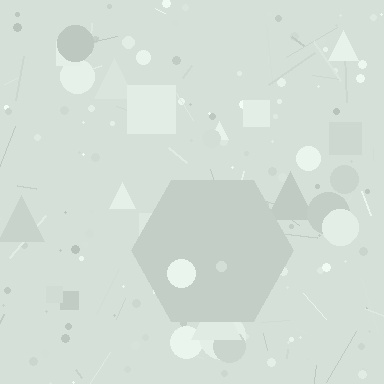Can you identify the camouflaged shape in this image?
The camouflaged shape is a hexagon.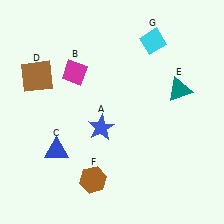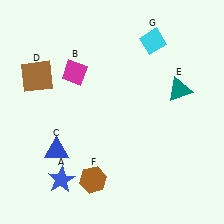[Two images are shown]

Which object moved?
The blue star (A) moved down.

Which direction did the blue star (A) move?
The blue star (A) moved down.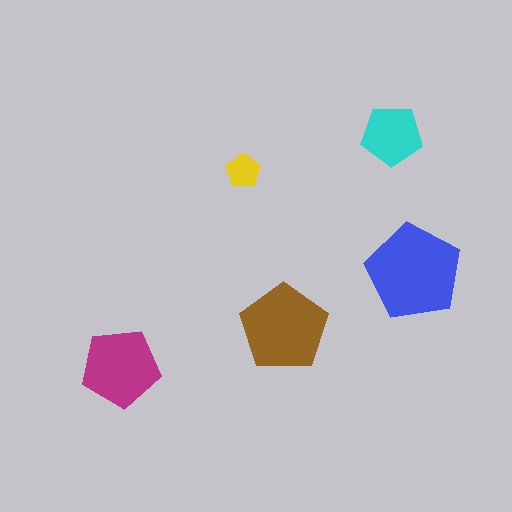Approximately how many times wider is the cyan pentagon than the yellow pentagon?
About 2 times wider.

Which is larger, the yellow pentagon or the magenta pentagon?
The magenta one.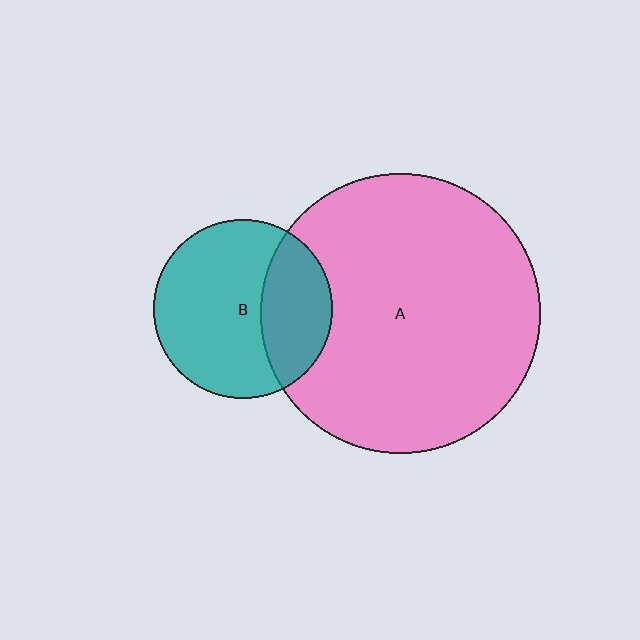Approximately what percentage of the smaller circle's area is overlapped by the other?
Approximately 30%.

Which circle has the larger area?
Circle A (pink).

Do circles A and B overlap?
Yes.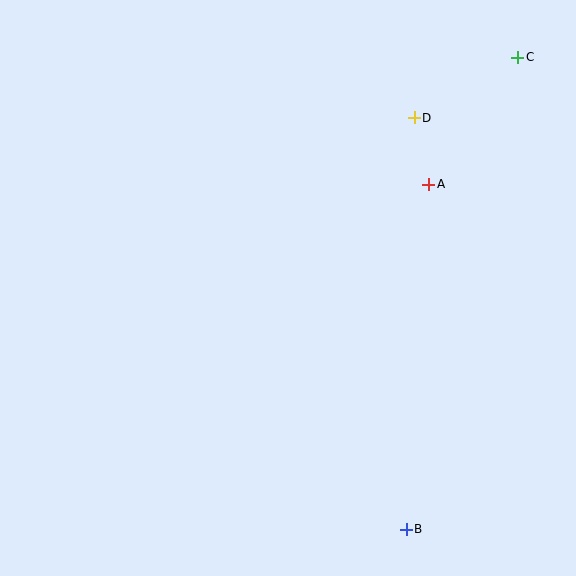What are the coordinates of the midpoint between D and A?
The midpoint between D and A is at (422, 151).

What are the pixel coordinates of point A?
Point A is at (429, 184).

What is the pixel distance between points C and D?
The distance between C and D is 120 pixels.